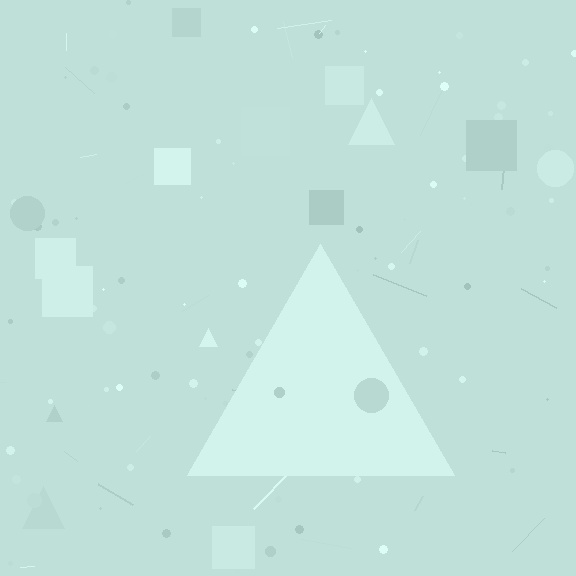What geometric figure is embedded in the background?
A triangle is embedded in the background.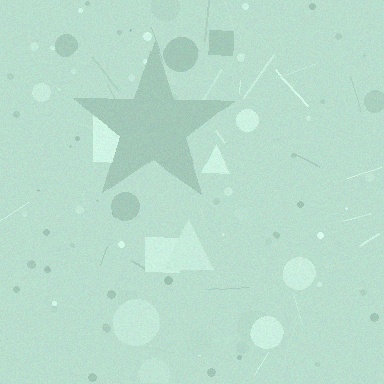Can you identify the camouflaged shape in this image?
The camouflaged shape is a star.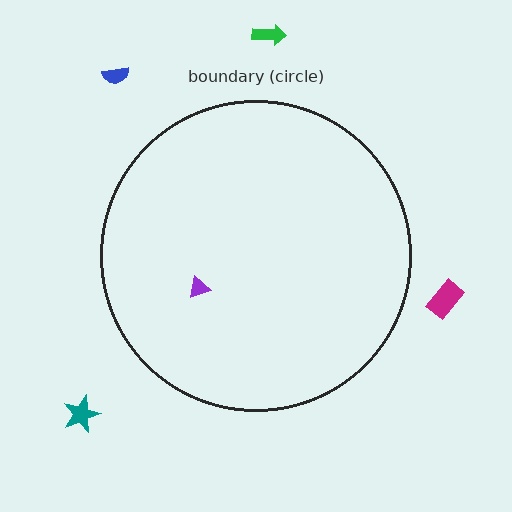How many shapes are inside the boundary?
1 inside, 4 outside.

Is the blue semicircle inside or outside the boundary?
Outside.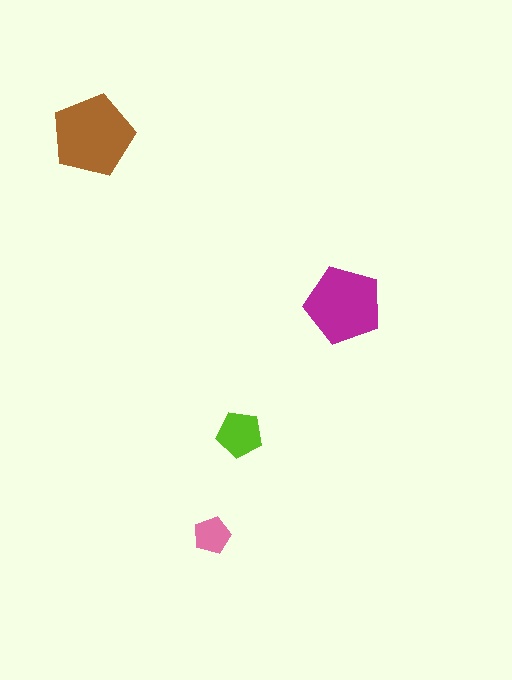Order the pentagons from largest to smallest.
the brown one, the magenta one, the lime one, the pink one.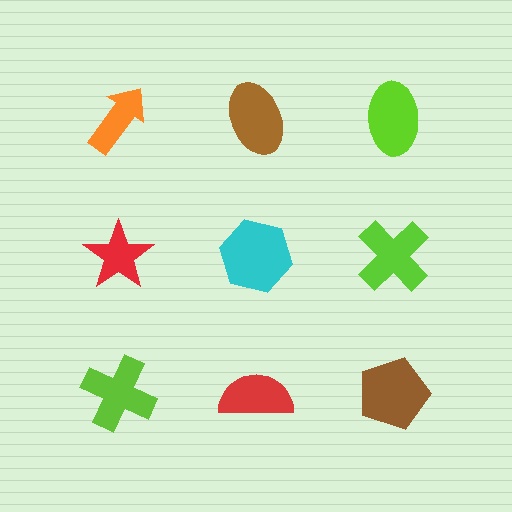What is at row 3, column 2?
A red semicircle.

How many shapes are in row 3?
3 shapes.